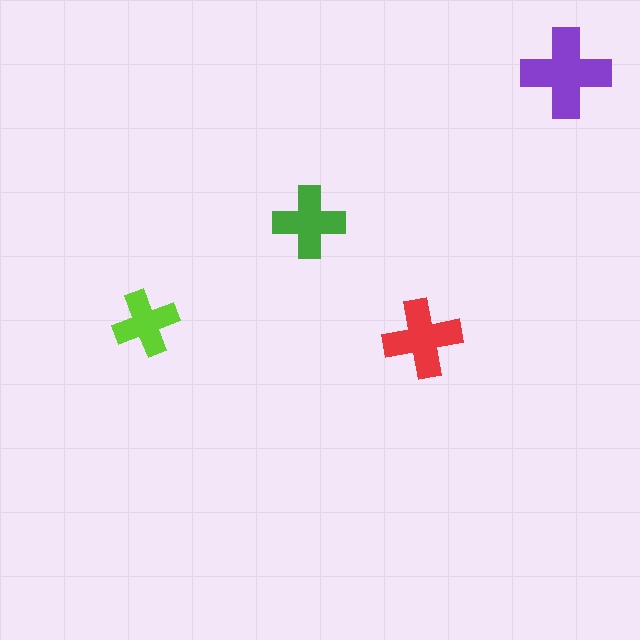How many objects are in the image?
There are 4 objects in the image.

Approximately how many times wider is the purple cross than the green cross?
About 1.5 times wider.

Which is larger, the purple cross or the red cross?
The purple one.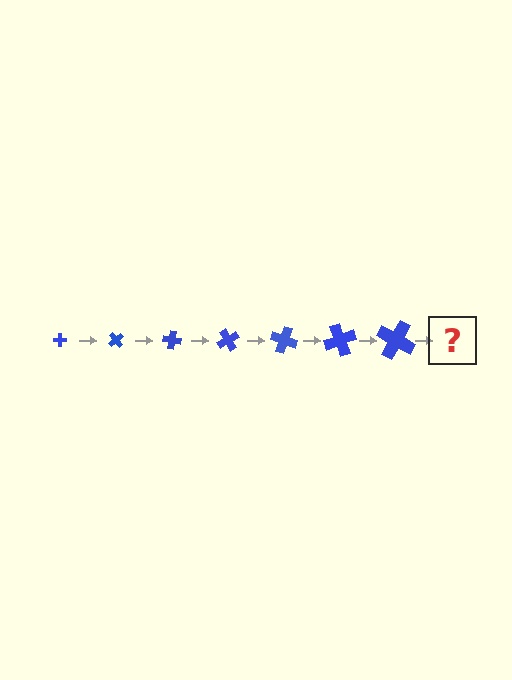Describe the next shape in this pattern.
It should be a cross, larger than the previous one and rotated 350 degrees from the start.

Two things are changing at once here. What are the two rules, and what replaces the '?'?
The two rules are that the cross grows larger each step and it rotates 50 degrees each step. The '?' should be a cross, larger than the previous one and rotated 350 degrees from the start.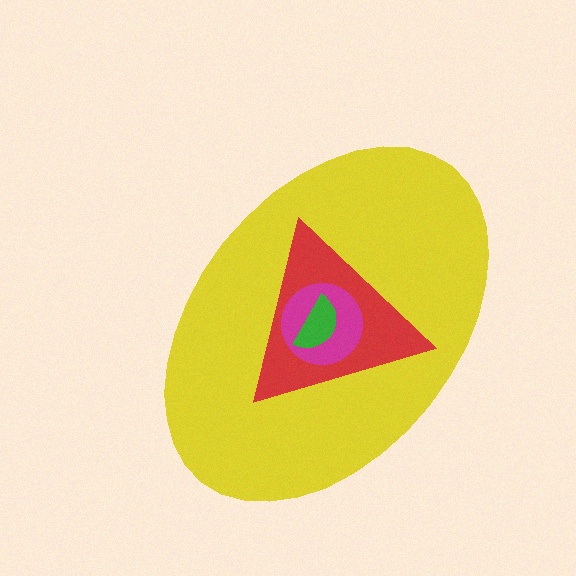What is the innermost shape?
The green semicircle.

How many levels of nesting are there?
4.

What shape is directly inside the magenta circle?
The green semicircle.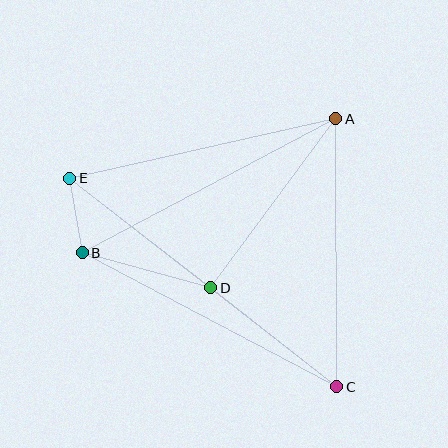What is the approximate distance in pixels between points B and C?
The distance between B and C is approximately 288 pixels.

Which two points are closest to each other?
Points B and E are closest to each other.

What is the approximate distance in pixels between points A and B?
The distance between A and B is approximately 287 pixels.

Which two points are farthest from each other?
Points C and E are farthest from each other.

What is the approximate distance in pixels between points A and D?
The distance between A and D is approximately 210 pixels.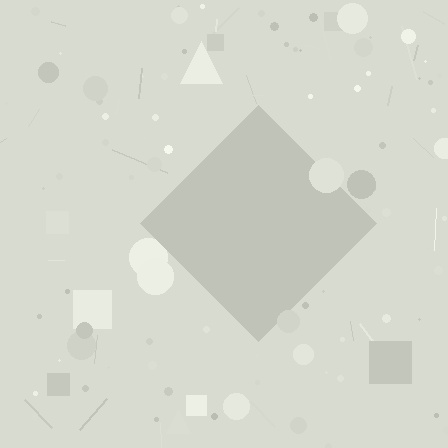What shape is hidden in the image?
A diamond is hidden in the image.